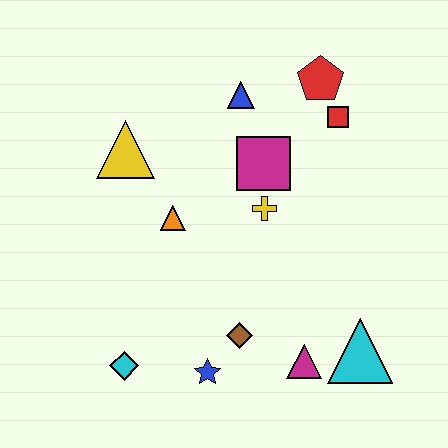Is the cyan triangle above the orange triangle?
No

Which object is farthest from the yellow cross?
The cyan diamond is farthest from the yellow cross.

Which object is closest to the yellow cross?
The magenta square is closest to the yellow cross.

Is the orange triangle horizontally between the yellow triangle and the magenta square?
Yes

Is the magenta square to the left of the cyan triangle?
Yes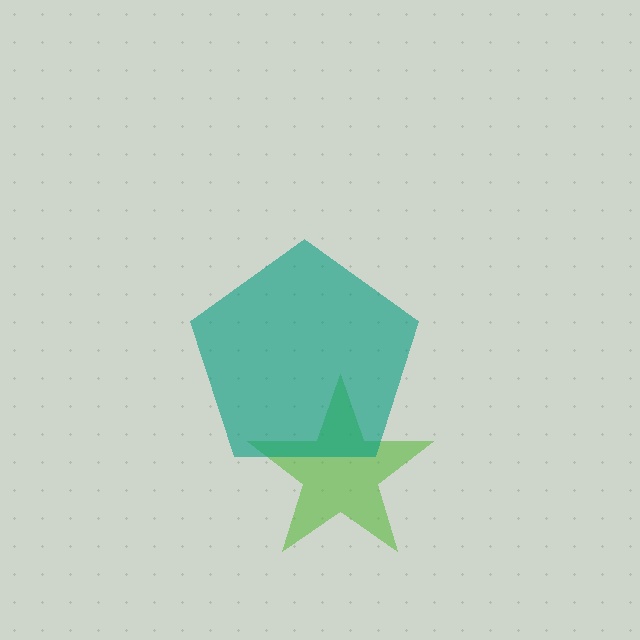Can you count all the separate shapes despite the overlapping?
Yes, there are 2 separate shapes.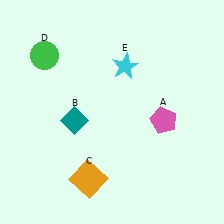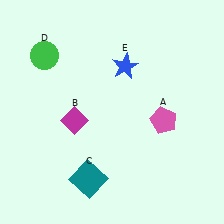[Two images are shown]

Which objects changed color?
B changed from teal to magenta. C changed from orange to teal. E changed from cyan to blue.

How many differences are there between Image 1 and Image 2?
There are 3 differences between the two images.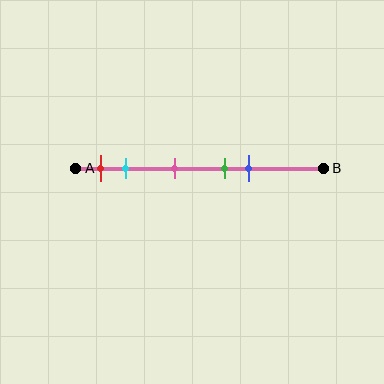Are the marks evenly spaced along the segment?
No, the marks are not evenly spaced.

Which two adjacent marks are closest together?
The green and blue marks are the closest adjacent pair.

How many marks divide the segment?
There are 5 marks dividing the segment.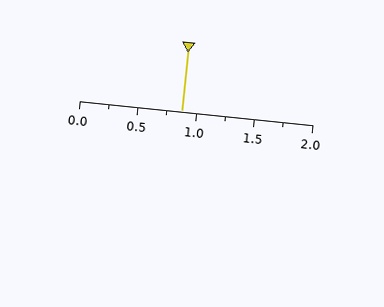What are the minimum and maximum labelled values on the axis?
The axis runs from 0.0 to 2.0.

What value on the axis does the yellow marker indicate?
The marker indicates approximately 0.88.